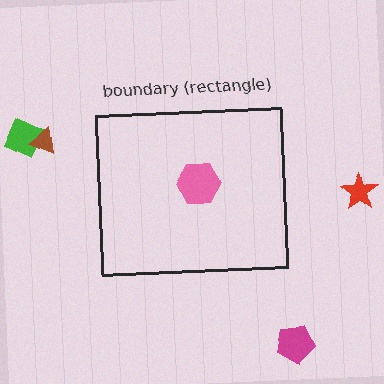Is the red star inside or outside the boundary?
Outside.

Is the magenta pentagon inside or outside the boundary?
Outside.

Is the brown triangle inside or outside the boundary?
Outside.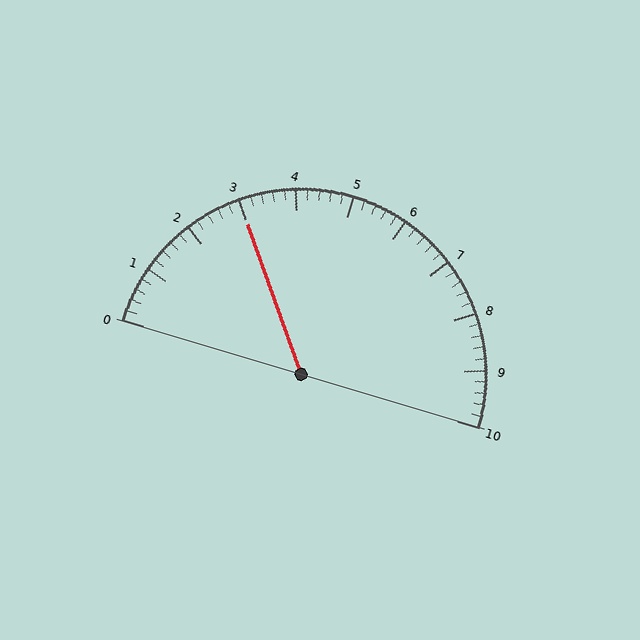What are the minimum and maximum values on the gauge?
The gauge ranges from 0 to 10.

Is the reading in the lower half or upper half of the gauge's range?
The reading is in the lower half of the range (0 to 10).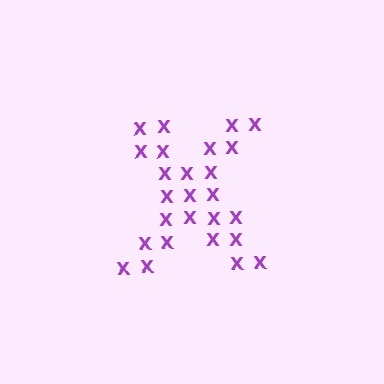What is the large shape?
The large shape is the letter X.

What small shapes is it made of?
It is made of small letter X's.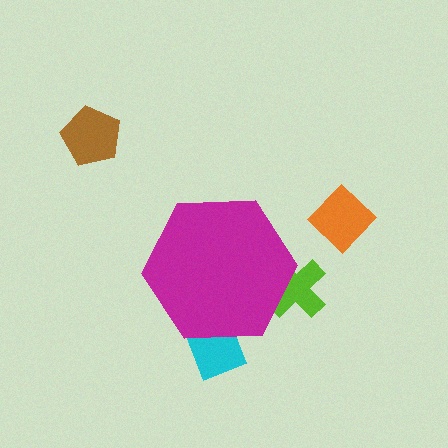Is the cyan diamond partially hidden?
Yes, the cyan diamond is partially hidden behind the magenta hexagon.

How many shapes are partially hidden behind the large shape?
2 shapes are partially hidden.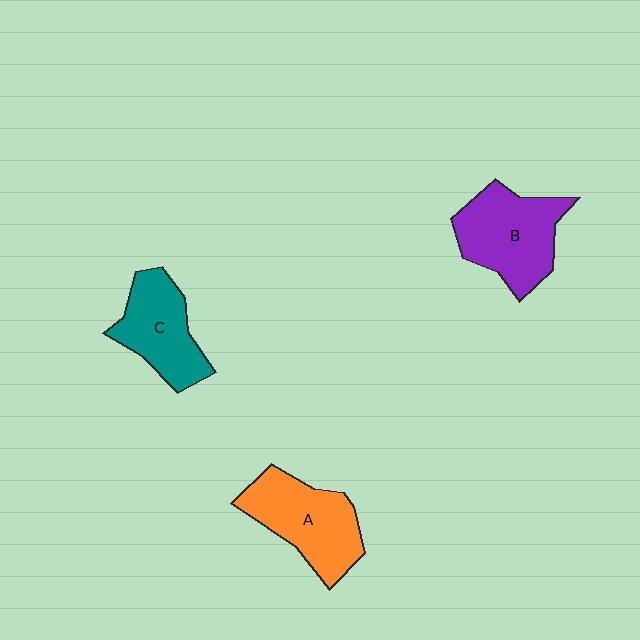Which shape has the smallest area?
Shape C (teal).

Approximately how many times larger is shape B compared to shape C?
Approximately 1.2 times.